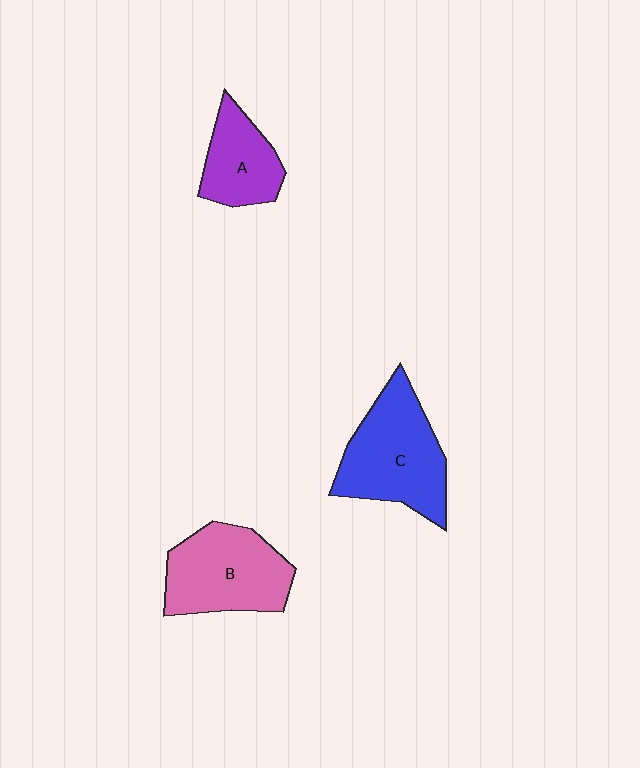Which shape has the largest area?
Shape C (blue).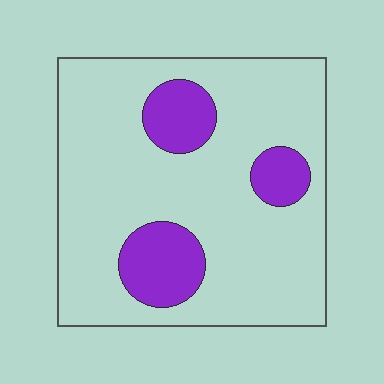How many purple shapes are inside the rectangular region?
3.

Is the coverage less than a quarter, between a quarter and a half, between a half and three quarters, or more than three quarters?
Less than a quarter.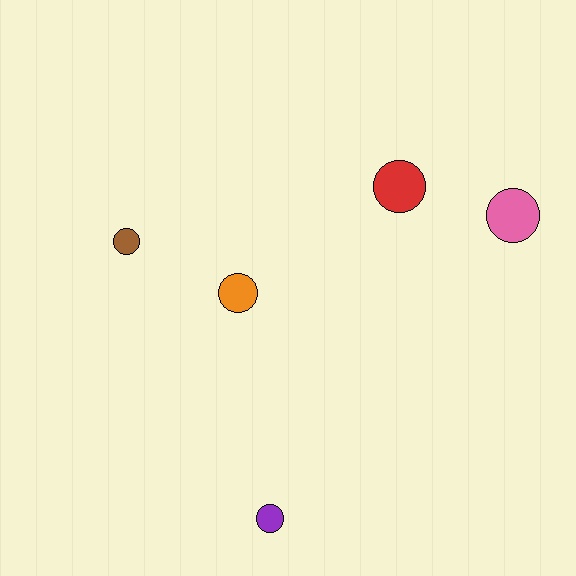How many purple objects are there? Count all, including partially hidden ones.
There is 1 purple object.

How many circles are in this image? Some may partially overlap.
There are 5 circles.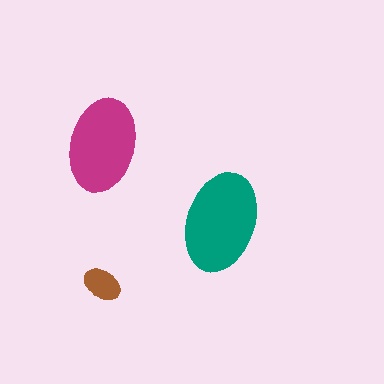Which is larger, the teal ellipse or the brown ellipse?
The teal one.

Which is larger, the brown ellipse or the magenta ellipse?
The magenta one.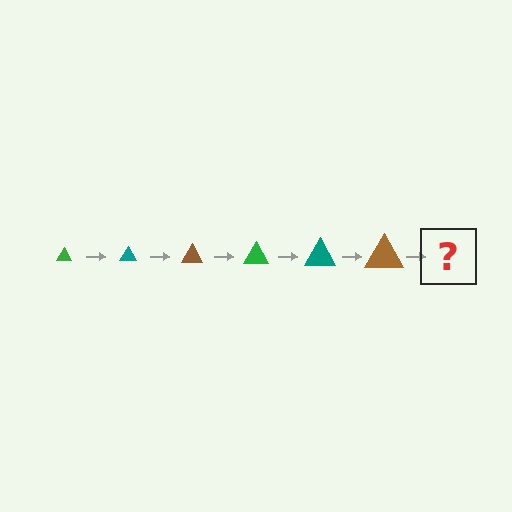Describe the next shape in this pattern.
It should be a green triangle, larger than the previous one.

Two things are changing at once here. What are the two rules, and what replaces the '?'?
The two rules are that the triangle grows larger each step and the color cycles through green, teal, and brown. The '?' should be a green triangle, larger than the previous one.